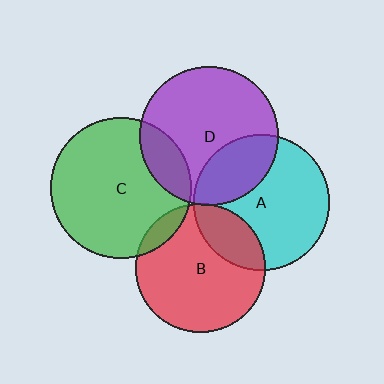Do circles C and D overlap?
Yes.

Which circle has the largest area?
Circle C (green).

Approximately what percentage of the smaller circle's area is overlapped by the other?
Approximately 15%.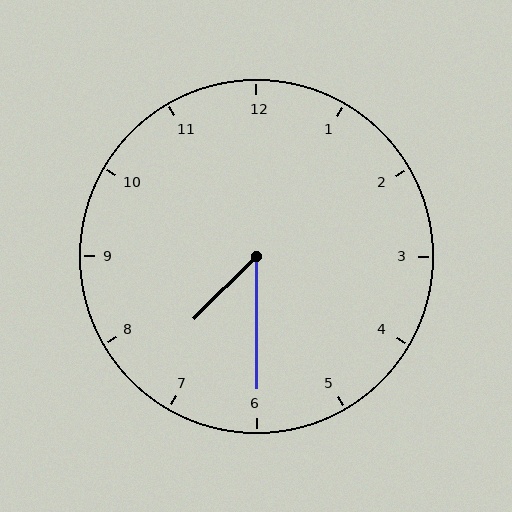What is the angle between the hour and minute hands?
Approximately 45 degrees.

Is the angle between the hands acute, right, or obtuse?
It is acute.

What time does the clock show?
7:30.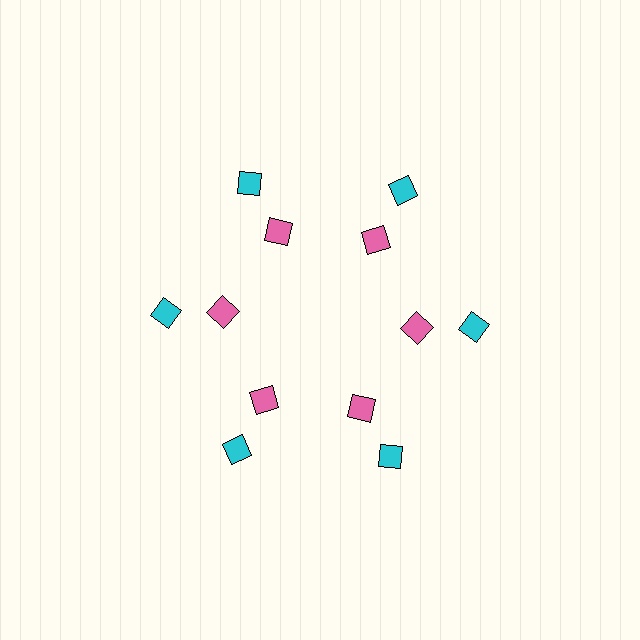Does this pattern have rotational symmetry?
Yes, this pattern has 6-fold rotational symmetry. It looks the same after rotating 60 degrees around the center.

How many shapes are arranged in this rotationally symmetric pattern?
There are 12 shapes, arranged in 6 groups of 2.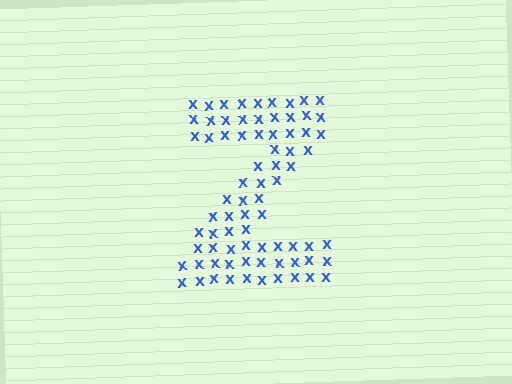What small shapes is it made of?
It is made of small letter X's.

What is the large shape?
The large shape is the letter Z.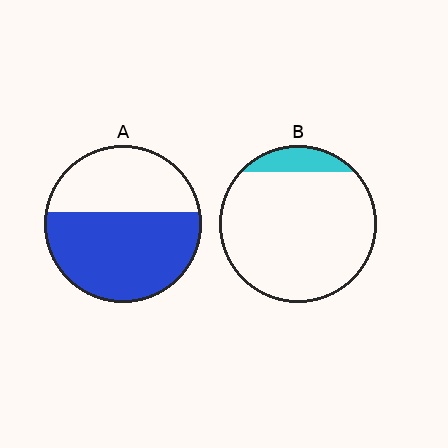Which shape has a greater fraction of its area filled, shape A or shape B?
Shape A.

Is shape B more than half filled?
No.